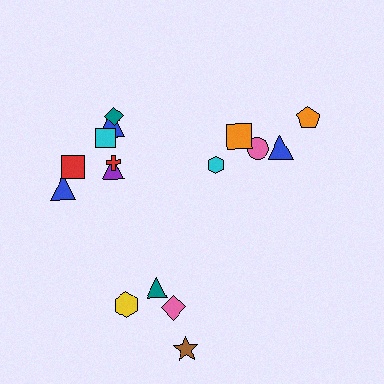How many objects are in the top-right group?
There are 5 objects.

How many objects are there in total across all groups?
There are 16 objects.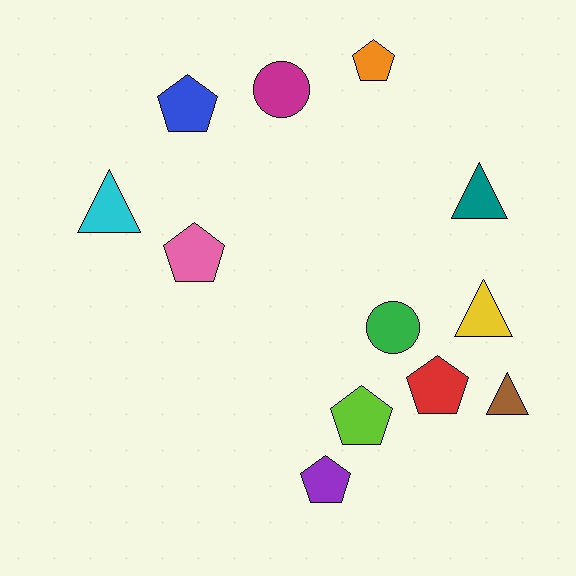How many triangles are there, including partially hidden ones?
There are 4 triangles.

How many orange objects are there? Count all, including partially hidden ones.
There is 1 orange object.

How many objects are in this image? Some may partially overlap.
There are 12 objects.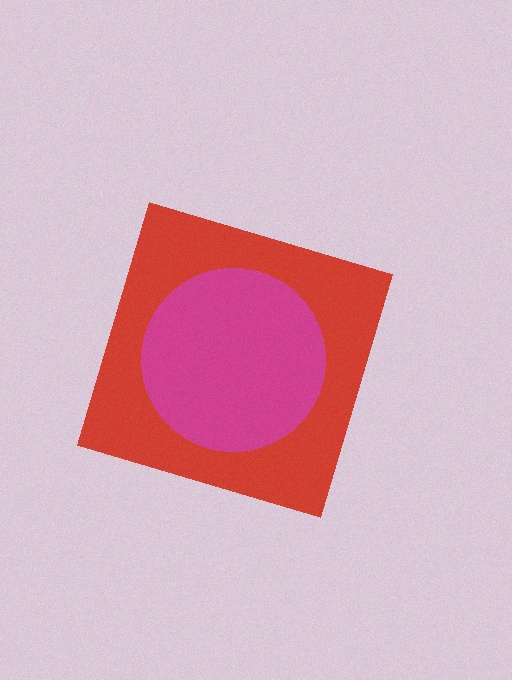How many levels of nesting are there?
2.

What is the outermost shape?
The red diamond.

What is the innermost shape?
The magenta circle.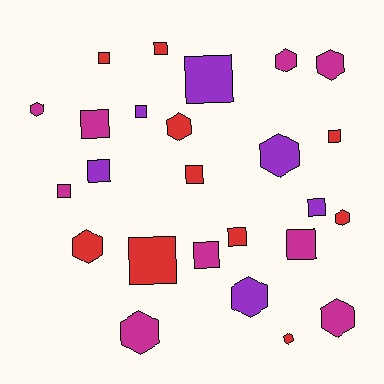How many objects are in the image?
There are 25 objects.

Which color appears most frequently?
Red, with 10 objects.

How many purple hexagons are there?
There are 2 purple hexagons.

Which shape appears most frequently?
Square, with 14 objects.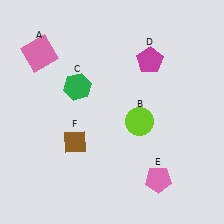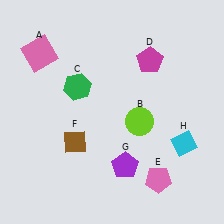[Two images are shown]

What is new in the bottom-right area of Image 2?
A purple pentagon (G) was added in the bottom-right area of Image 2.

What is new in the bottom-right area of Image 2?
A cyan diamond (H) was added in the bottom-right area of Image 2.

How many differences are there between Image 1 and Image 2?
There are 2 differences between the two images.